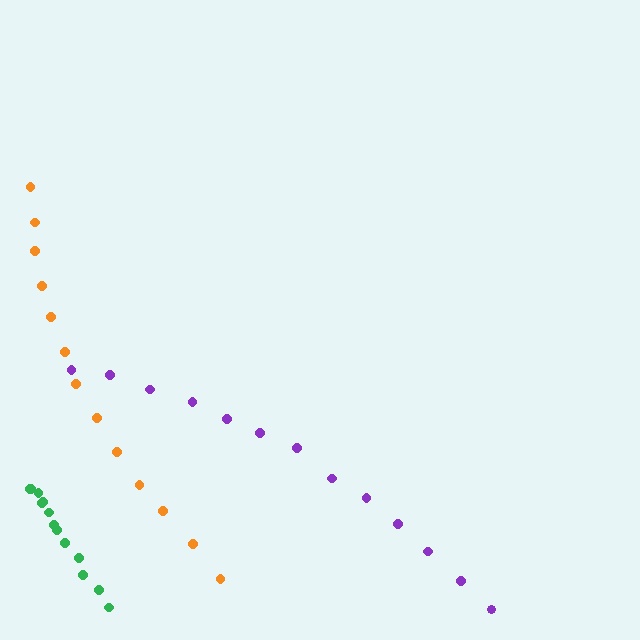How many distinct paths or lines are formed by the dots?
There are 3 distinct paths.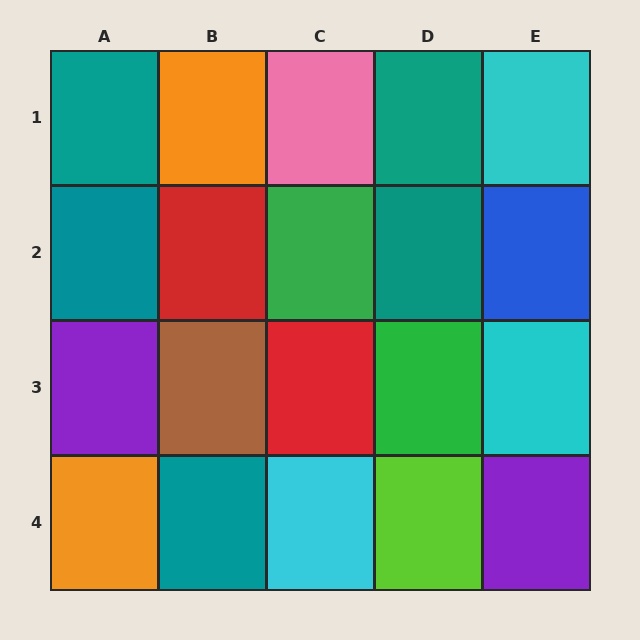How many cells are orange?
2 cells are orange.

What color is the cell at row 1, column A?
Teal.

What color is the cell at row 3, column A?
Purple.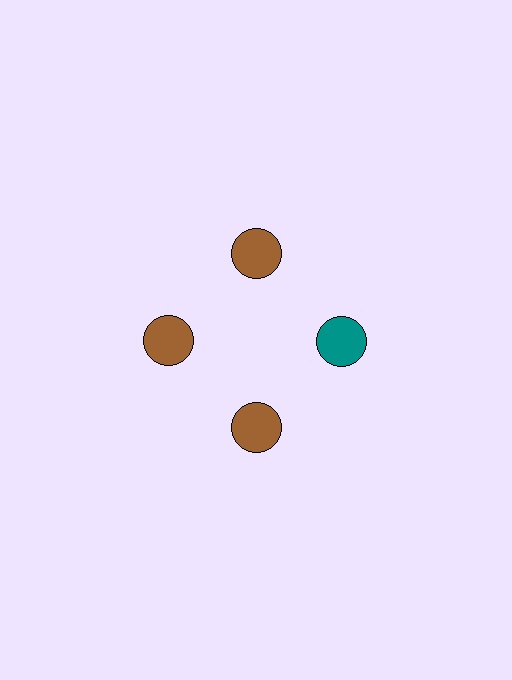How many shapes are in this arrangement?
There are 4 shapes arranged in a ring pattern.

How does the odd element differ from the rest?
It has a different color: teal instead of brown.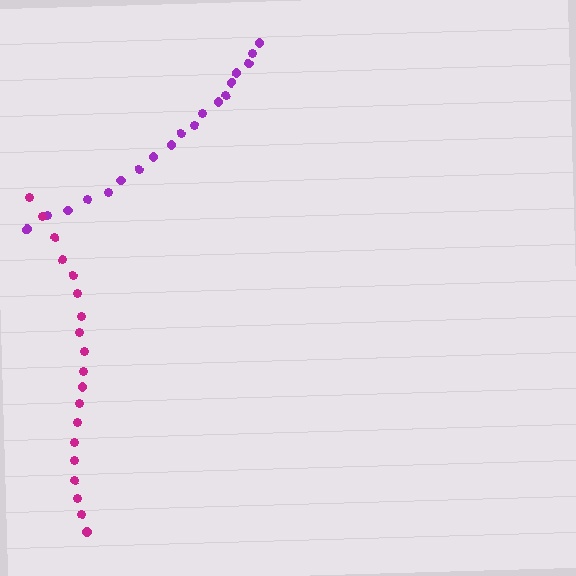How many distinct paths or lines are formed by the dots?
There are 2 distinct paths.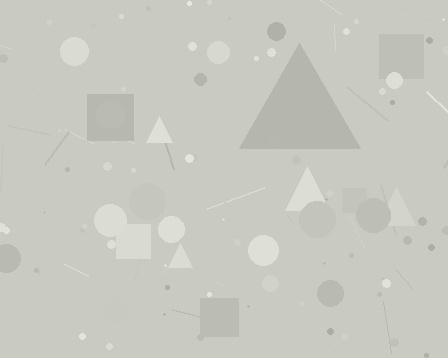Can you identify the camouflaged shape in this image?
The camouflaged shape is a triangle.